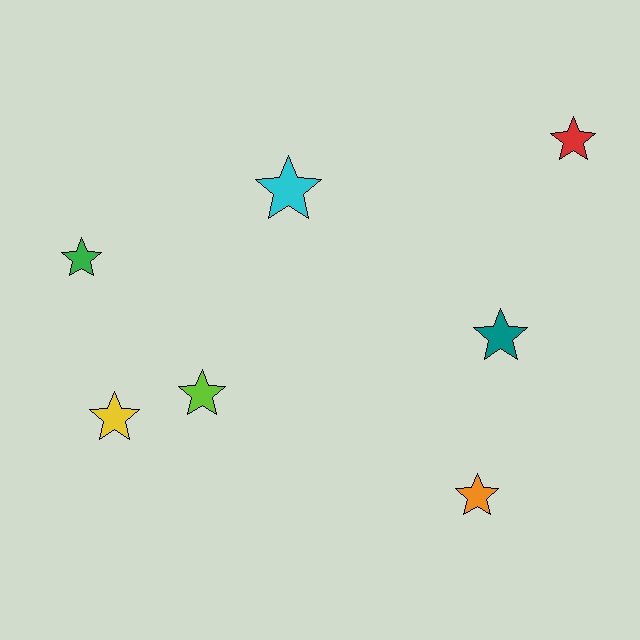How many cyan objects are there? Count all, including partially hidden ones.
There is 1 cyan object.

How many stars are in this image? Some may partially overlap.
There are 7 stars.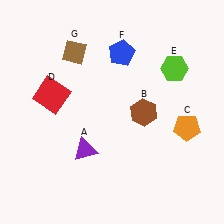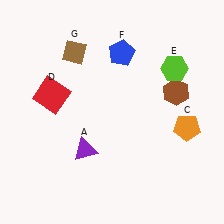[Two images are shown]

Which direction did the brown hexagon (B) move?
The brown hexagon (B) moved right.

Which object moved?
The brown hexagon (B) moved right.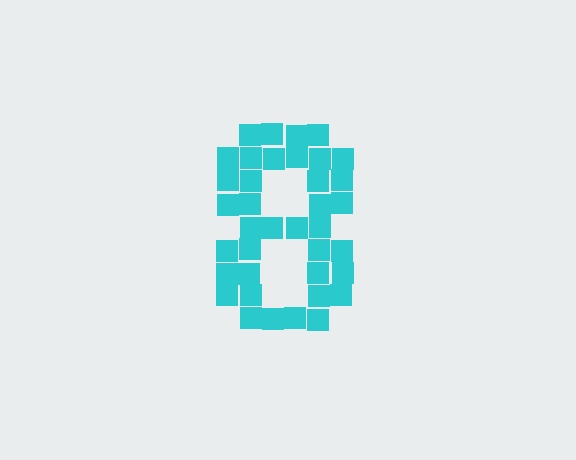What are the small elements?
The small elements are squares.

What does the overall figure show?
The overall figure shows the digit 8.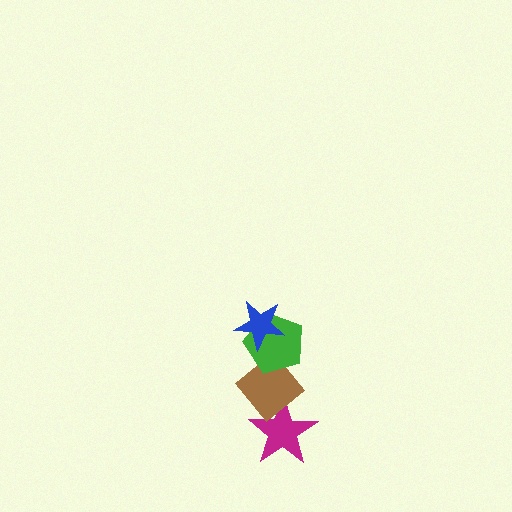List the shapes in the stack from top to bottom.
From top to bottom: the blue star, the green pentagon, the brown diamond, the magenta star.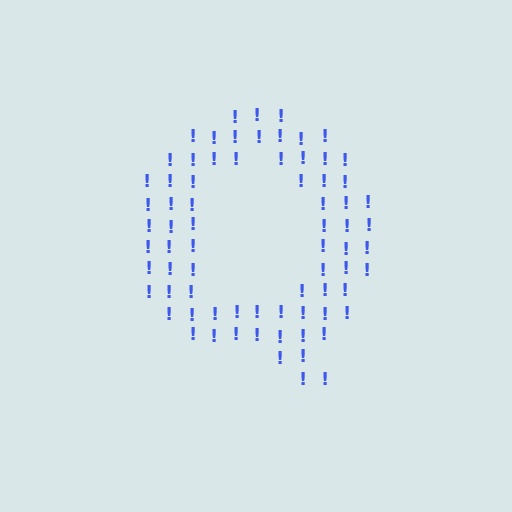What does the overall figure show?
The overall figure shows the letter Q.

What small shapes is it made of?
It is made of small exclamation marks.